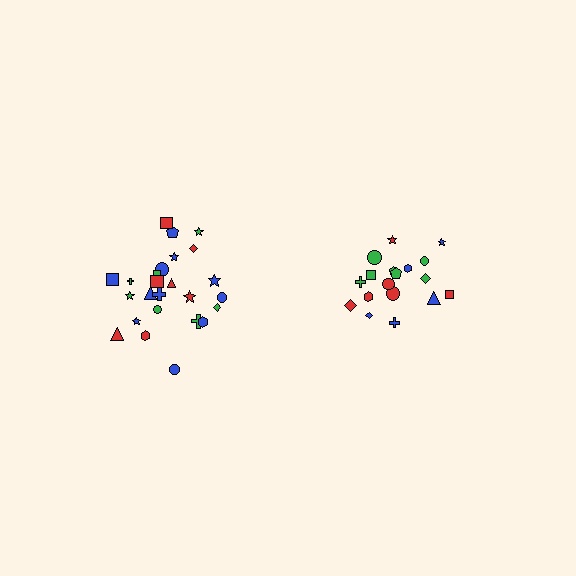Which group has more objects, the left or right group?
The left group.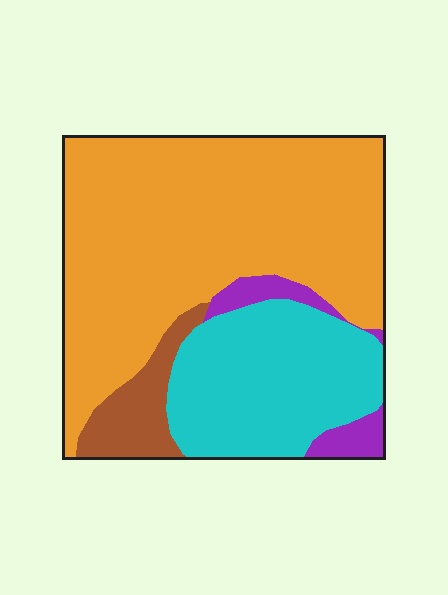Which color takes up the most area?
Orange, at roughly 60%.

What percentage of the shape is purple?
Purple covers about 5% of the shape.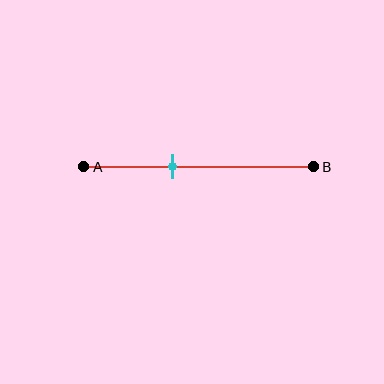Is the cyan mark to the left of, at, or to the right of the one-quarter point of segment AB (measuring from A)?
The cyan mark is to the right of the one-quarter point of segment AB.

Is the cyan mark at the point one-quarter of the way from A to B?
No, the mark is at about 40% from A, not at the 25% one-quarter point.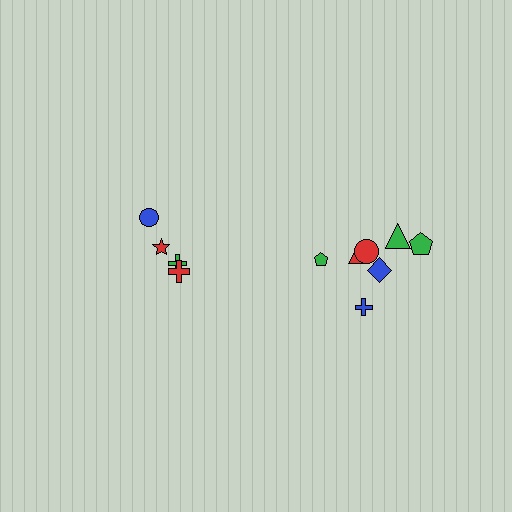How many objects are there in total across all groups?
There are 11 objects.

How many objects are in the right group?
There are 7 objects.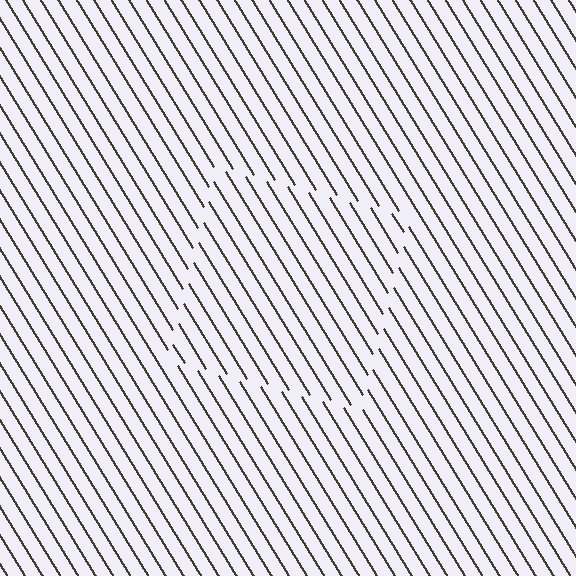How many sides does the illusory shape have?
4 sides — the line-ends trace a square.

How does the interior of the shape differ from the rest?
The interior of the shape contains the same grating, shifted by half a period — the contour is defined by the phase discontinuity where line-ends from the inner and outer gratings abut.